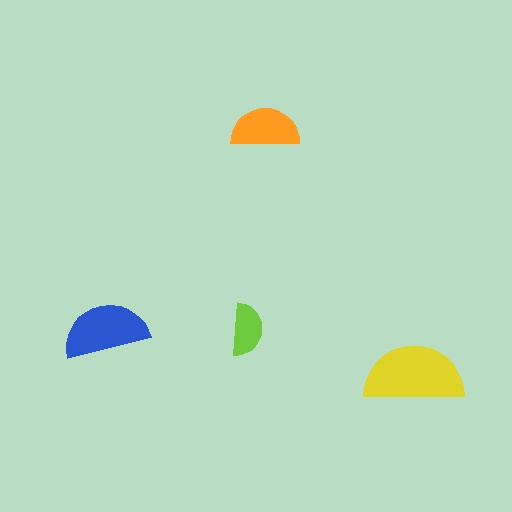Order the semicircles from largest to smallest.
the yellow one, the blue one, the orange one, the lime one.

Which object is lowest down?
The yellow semicircle is bottommost.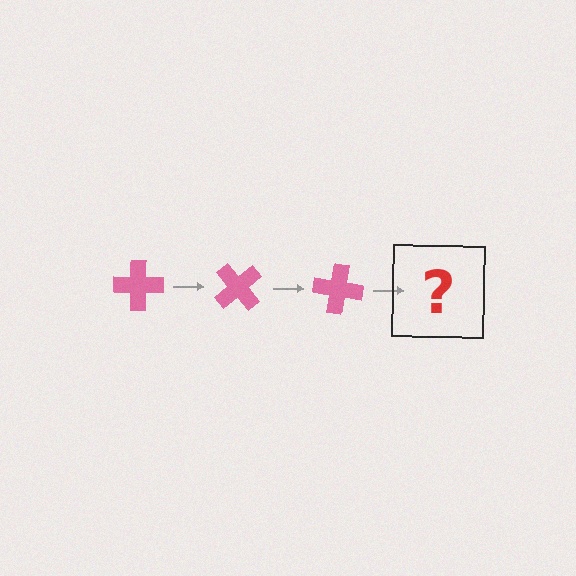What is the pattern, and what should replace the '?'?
The pattern is that the cross rotates 50 degrees each step. The '?' should be a pink cross rotated 150 degrees.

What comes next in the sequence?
The next element should be a pink cross rotated 150 degrees.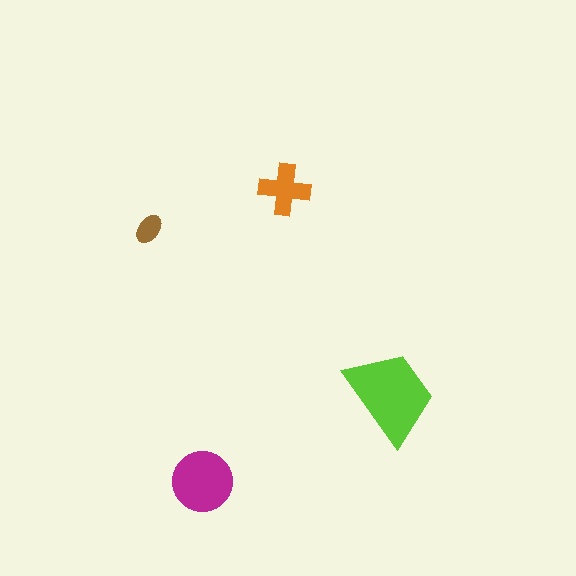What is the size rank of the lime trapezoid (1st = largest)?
1st.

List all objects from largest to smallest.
The lime trapezoid, the magenta circle, the orange cross, the brown ellipse.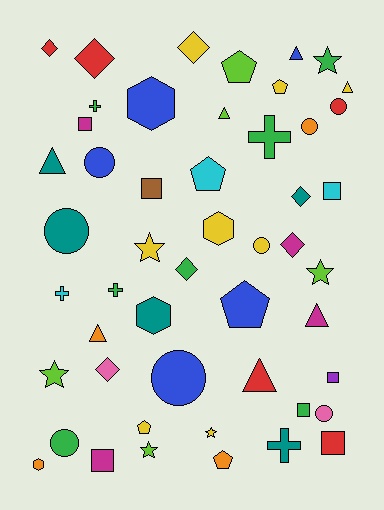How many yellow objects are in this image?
There are 8 yellow objects.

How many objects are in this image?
There are 50 objects.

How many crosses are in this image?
There are 5 crosses.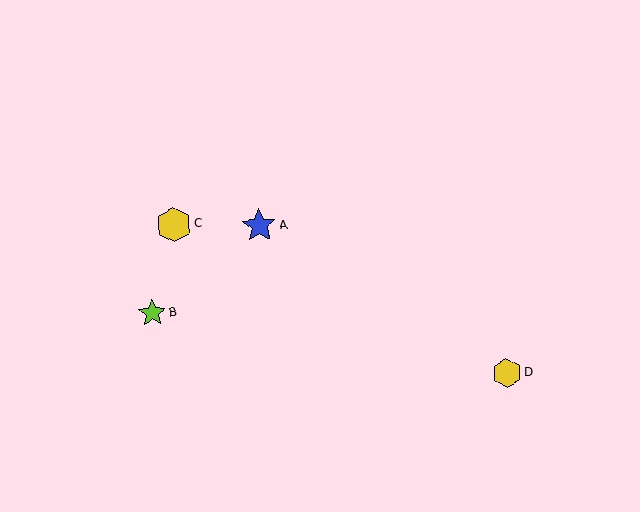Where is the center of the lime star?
The center of the lime star is at (152, 313).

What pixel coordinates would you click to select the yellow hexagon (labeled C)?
Click at (174, 225) to select the yellow hexagon C.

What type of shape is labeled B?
Shape B is a lime star.